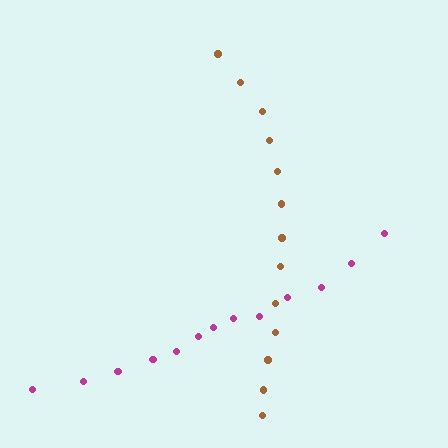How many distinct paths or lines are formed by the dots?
There are 2 distinct paths.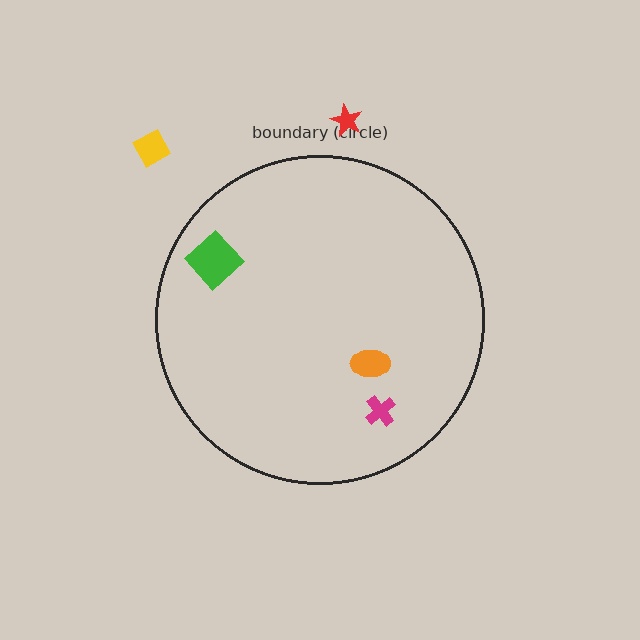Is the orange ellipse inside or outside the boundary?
Inside.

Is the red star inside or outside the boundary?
Outside.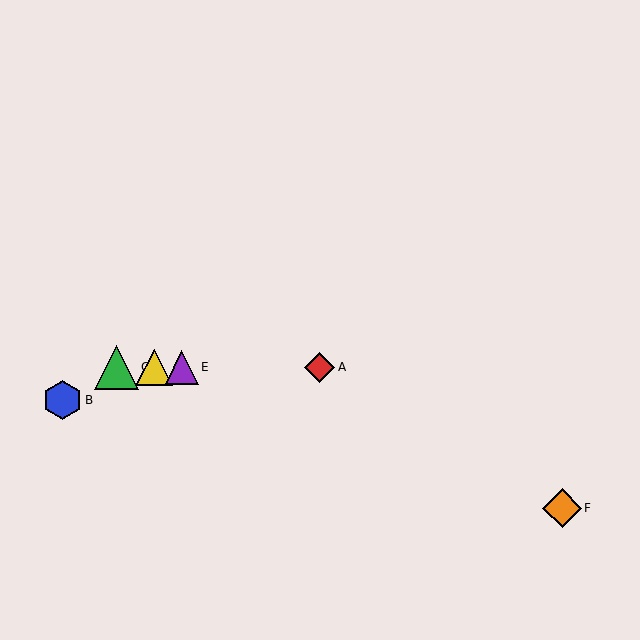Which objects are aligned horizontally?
Objects A, C, D, E are aligned horizontally.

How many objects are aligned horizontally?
4 objects (A, C, D, E) are aligned horizontally.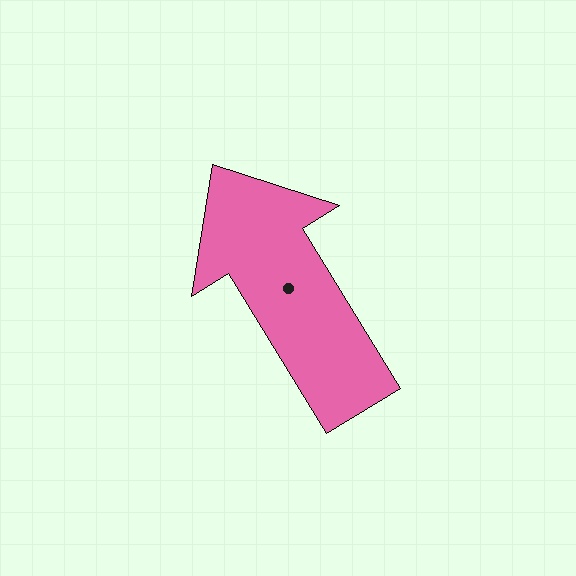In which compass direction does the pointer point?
Northwest.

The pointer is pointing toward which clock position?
Roughly 11 o'clock.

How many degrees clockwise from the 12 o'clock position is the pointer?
Approximately 329 degrees.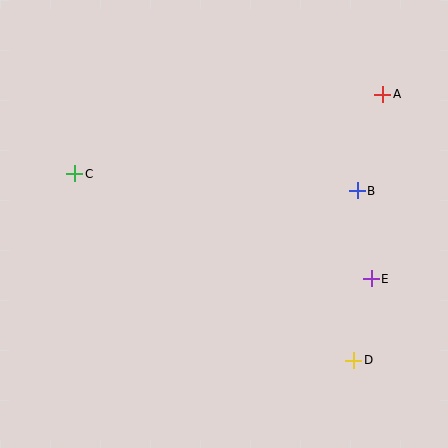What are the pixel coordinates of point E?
Point E is at (371, 279).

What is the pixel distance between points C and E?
The distance between C and E is 315 pixels.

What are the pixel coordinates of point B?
Point B is at (357, 191).